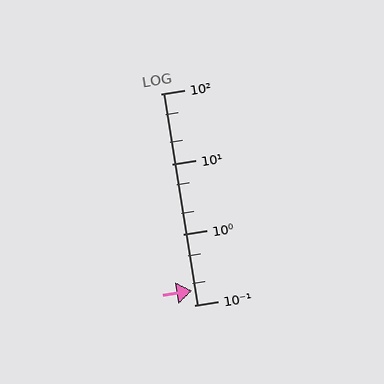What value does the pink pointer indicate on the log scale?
The pointer indicates approximately 0.16.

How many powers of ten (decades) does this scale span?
The scale spans 3 decades, from 0.1 to 100.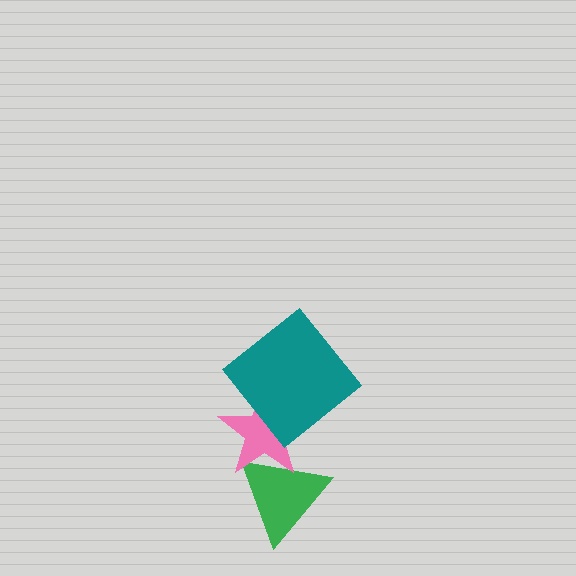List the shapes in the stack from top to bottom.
From top to bottom: the teal diamond, the pink star, the green triangle.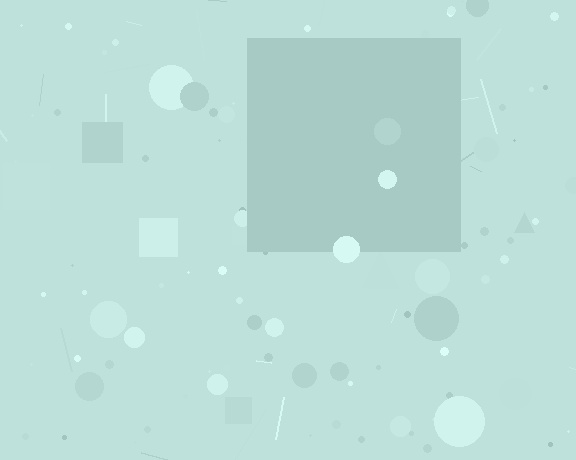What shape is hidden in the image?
A square is hidden in the image.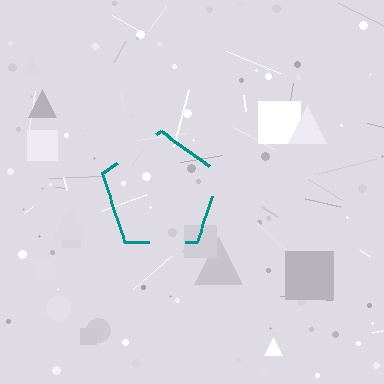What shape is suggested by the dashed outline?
The dashed outline suggests a pentagon.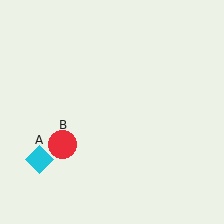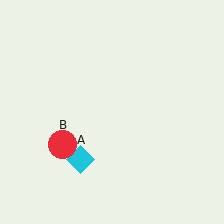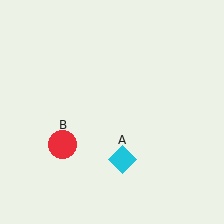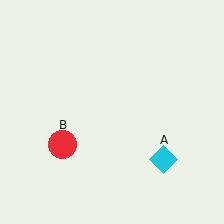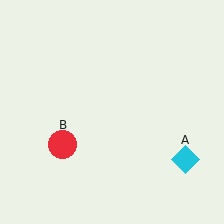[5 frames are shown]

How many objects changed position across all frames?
1 object changed position: cyan diamond (object A).